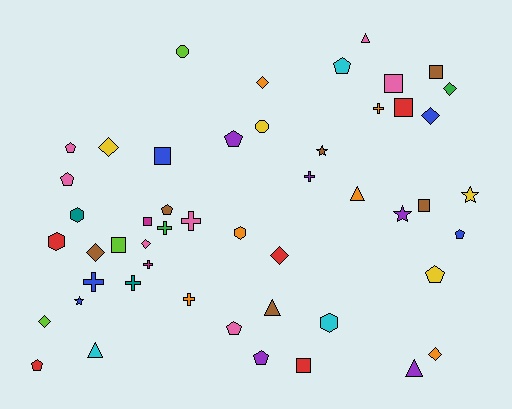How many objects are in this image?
There are 50 objects.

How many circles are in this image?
There are 2 circles.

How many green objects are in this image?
There are 2 green objects.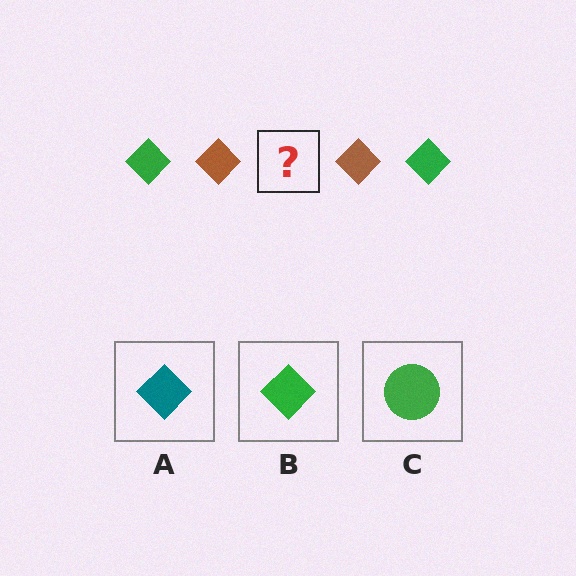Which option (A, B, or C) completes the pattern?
B.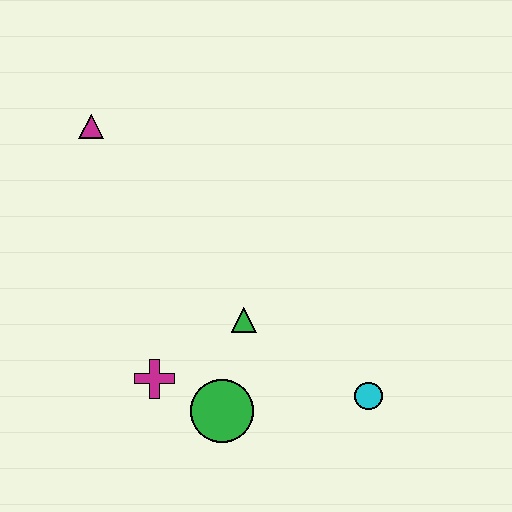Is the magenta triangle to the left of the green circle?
Yes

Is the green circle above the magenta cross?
No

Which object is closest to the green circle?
The magenta cross is closest to the green circle.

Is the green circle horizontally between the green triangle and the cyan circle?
No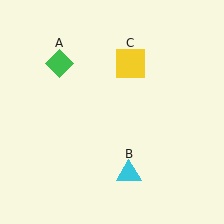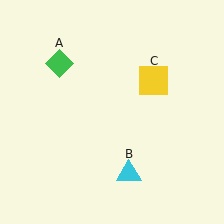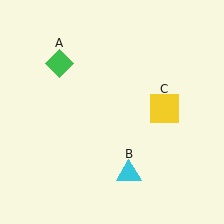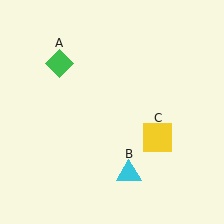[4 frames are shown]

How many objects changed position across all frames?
1 object changed position: yellow square (object C).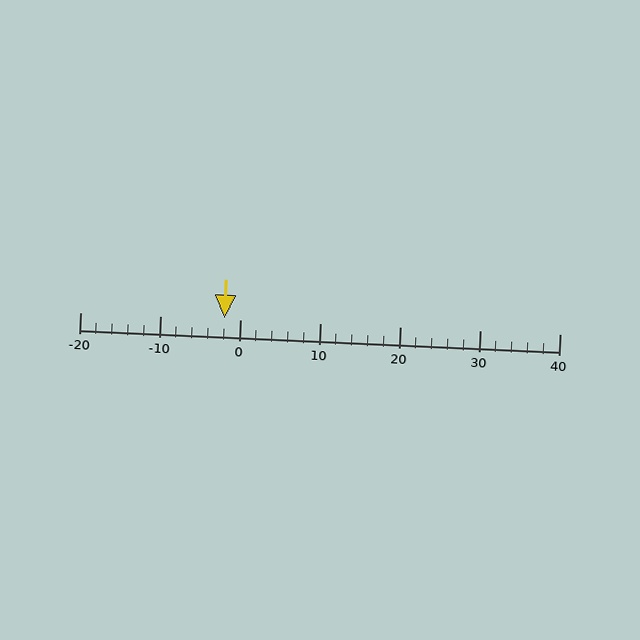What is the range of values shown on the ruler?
The ruler shows values from -20 to 40.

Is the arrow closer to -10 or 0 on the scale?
The arrow is closer to 0.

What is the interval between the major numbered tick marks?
The major tick marks are spaced 10 units apart.